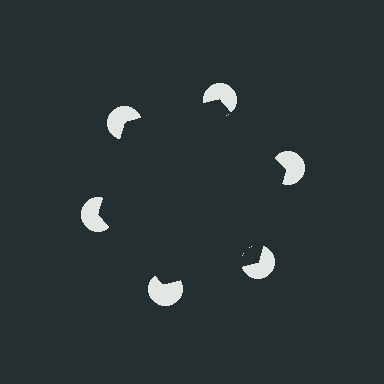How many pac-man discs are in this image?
There are 6 — one at each vertex of the illusory hexagon.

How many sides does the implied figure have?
6 sides.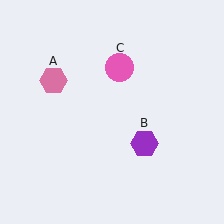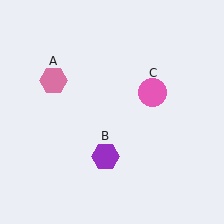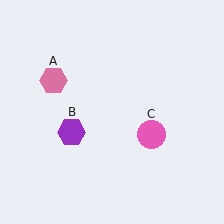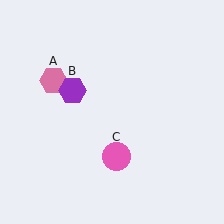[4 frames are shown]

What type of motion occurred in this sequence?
The purple hexagon (object B), pink circle (object C) rotated clockwise around the center of the scene.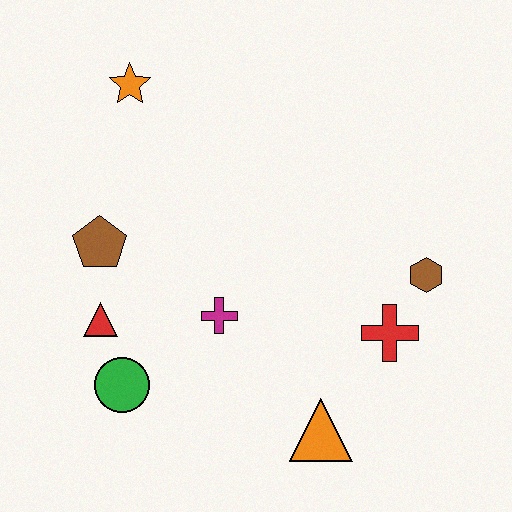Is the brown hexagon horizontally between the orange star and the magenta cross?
No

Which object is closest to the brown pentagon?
The red triangle is closest to the brown pentagon.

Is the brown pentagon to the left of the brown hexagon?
Yes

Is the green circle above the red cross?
No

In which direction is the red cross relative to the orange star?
The red cross is to the right of the orange star.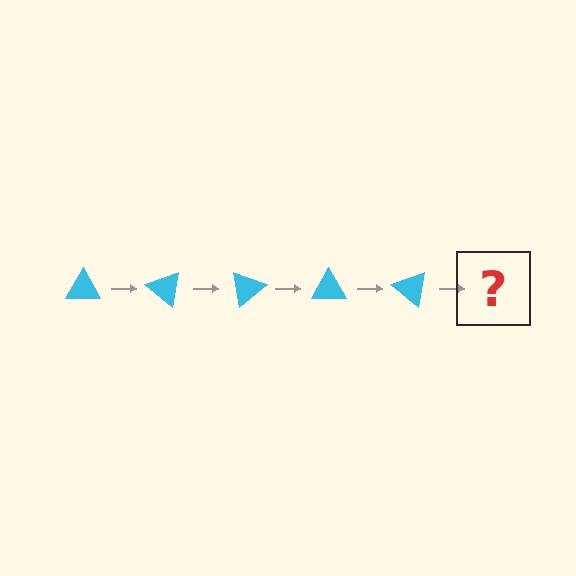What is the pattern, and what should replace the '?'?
The pattern is that the triangle rotates 40 degrees each step. The '?' should be a cyan triangle rotated 200 degrees.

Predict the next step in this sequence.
The next step is a cyan triangle rotated 200 degrees.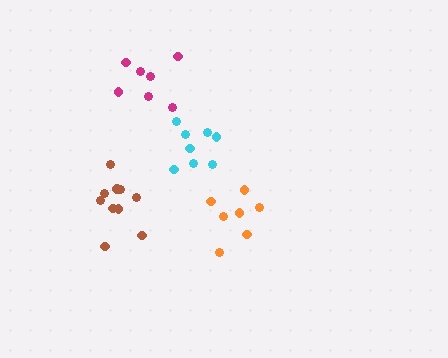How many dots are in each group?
Group 1: 10 dots, Group 2: 8 dots, Group 3: 7 dots, Group 4: 7 dots (32 total).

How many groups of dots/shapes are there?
There are 4 groups.